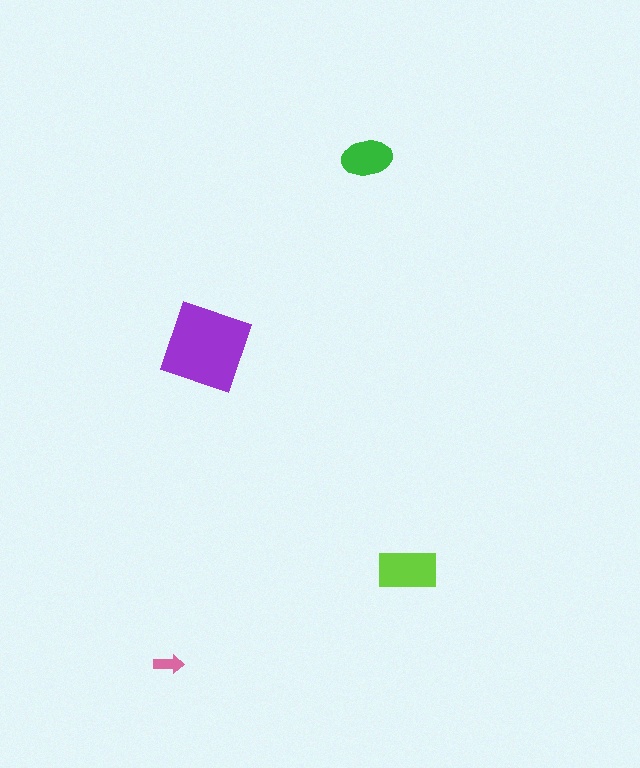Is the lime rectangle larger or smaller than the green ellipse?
Larger.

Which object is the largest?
The purple diamond.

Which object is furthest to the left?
The pink arrow is leftmost.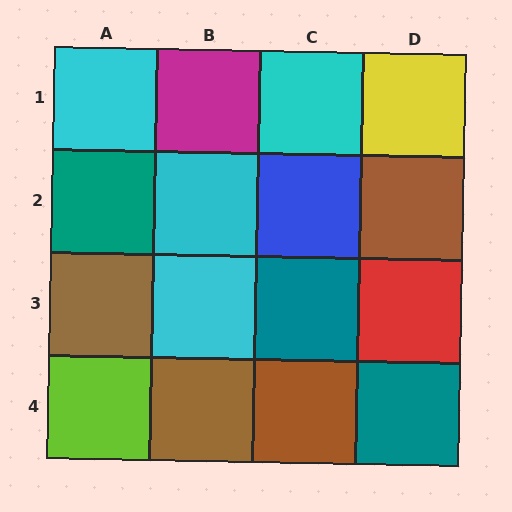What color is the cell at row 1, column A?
Cyan.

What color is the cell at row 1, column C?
Cyan.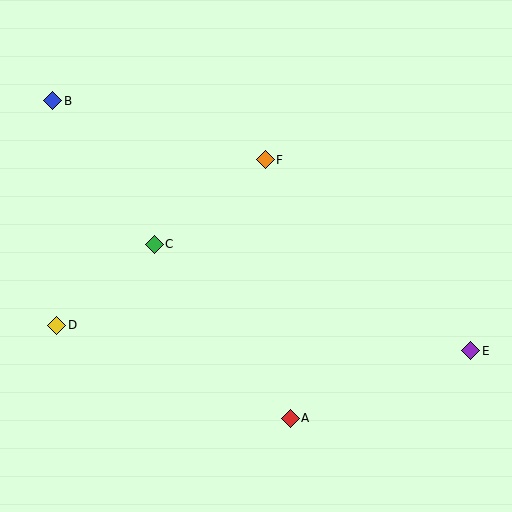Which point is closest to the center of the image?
Point F at (265, 160) is closest to the center.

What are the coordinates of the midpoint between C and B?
The midpoint between C and B is at (103, 172).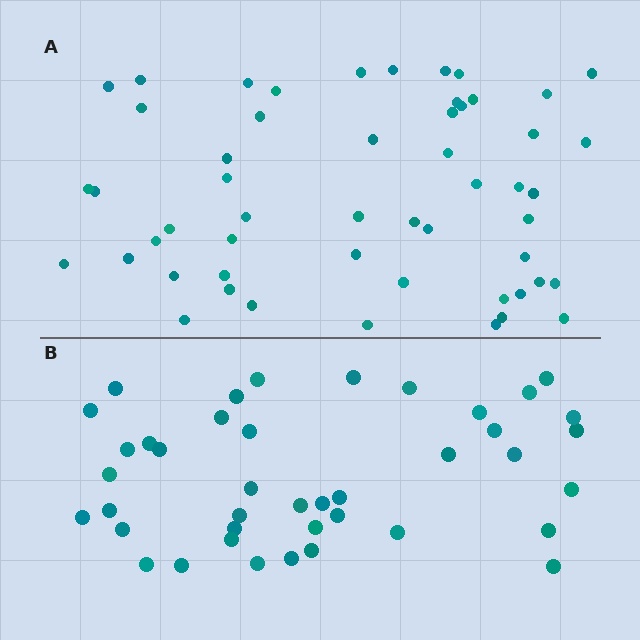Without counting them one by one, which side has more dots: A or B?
Region A (the top region) has more dots.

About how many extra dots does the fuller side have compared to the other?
Region A has roughly 12 or so more dots than region B.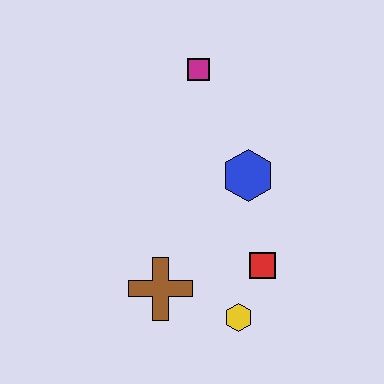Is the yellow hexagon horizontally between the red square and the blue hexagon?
No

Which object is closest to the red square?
The yellow hexagon is closest to the red square.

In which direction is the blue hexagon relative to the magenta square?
The blue hexagon is below the magenta square.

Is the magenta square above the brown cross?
Yes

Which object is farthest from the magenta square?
The yellow hexagon is farthest from the magenta square.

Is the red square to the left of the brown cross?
No